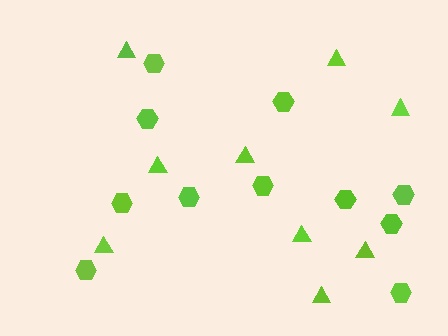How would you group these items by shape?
There are 2 groups: one group of triangles (9) and one group of hexagons (11).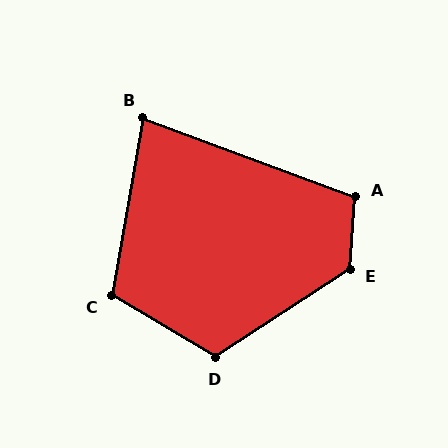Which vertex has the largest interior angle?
E, at approximately 127 degrees.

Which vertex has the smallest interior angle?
B, at approximately 80 degrees.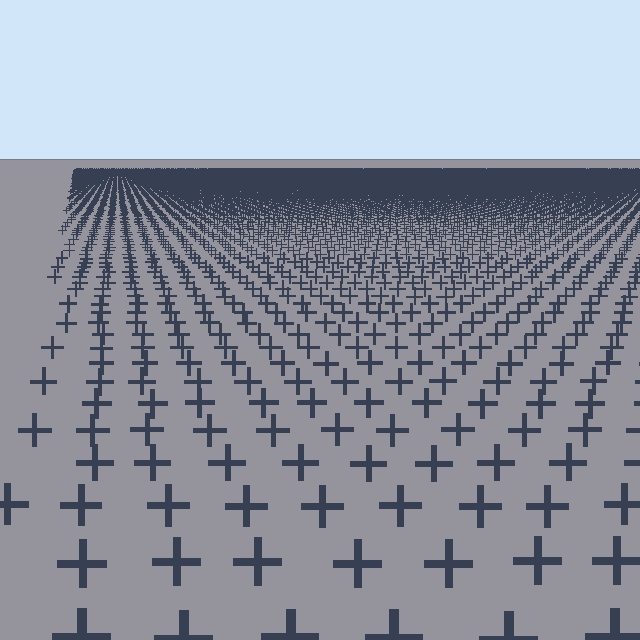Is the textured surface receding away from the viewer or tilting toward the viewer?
The surface is receding away from the viewer. Texture elements get smaller and denser toward the top.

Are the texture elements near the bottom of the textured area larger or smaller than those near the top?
Larger. Near the bottom, elements are closer to the viewer and appear at a bigger on-screen size.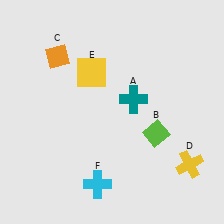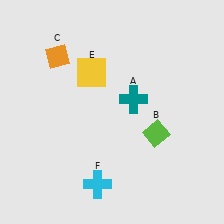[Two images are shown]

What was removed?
The yellow cross (D) was removed in Image 2.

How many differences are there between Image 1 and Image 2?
There is 1 difference between the two images.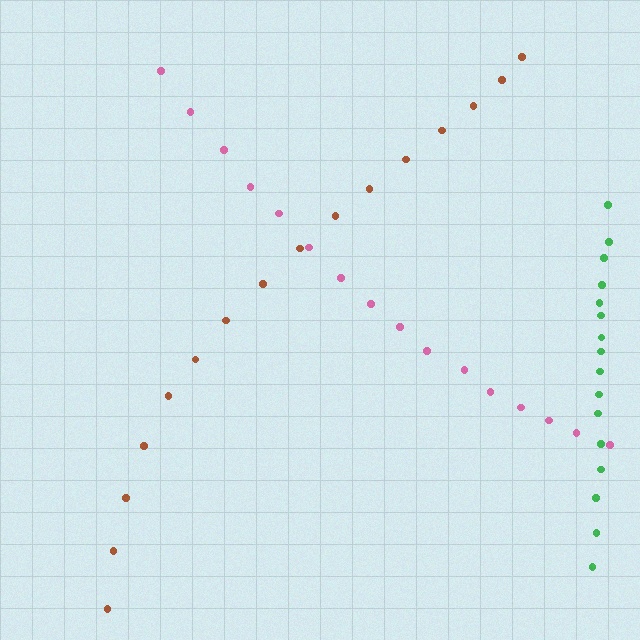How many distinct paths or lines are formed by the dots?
There are 3 distinct paths.